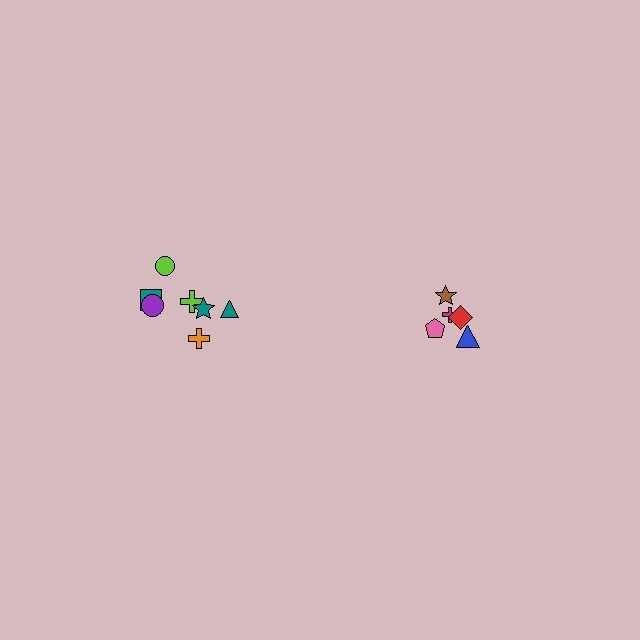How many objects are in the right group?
There are 5 objects.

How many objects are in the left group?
There are 7 objects.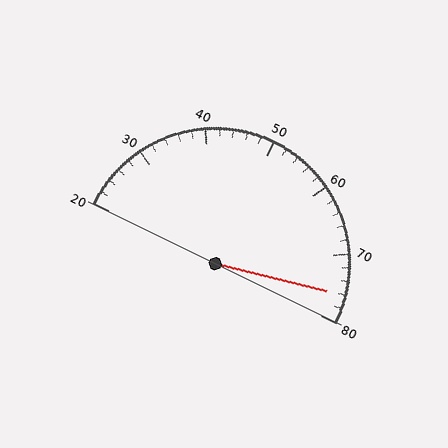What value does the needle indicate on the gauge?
The needle indicates approximately 76.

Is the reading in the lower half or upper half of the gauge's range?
The reading is in the upper half of the range (20 to 80).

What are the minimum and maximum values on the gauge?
The gauge ranges from 20 to 80.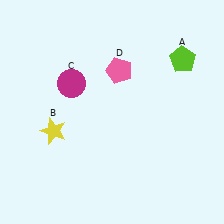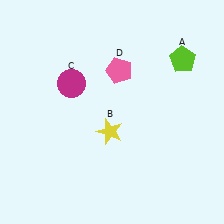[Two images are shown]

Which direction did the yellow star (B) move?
The yellow star (B) moved right.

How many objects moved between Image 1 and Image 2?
1 object moved between the two images.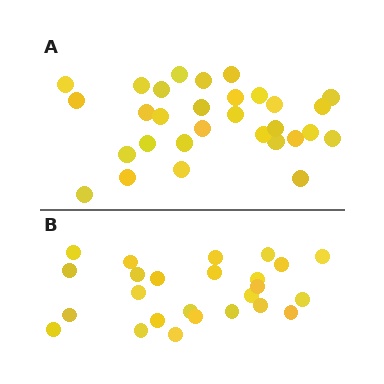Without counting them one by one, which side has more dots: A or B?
Region A (the top region) has more dots.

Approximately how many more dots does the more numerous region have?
Region A has about 5 more dots than region B.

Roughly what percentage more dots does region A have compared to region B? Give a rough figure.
About 20% more.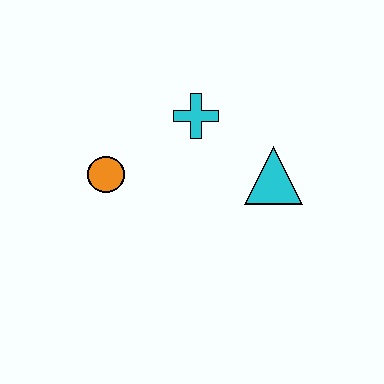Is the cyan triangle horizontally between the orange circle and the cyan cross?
No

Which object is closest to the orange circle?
The cyan cross is closest to the orange circle.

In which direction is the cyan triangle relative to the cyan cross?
The cyan triangle is to the right of the cyan cross.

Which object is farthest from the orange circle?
The cyan triangle is farthest from the orange circle.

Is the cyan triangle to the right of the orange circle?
Yes